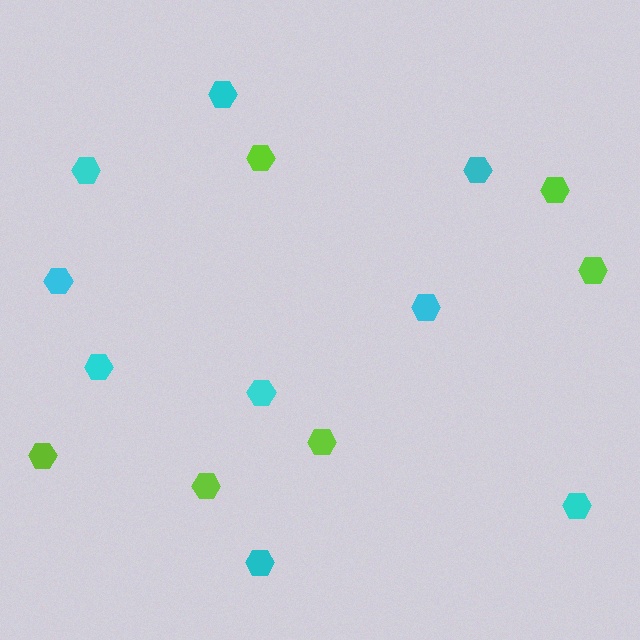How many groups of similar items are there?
There are 2 groups: one group of cyan hexagons (9) and one group of lime hexagons (6).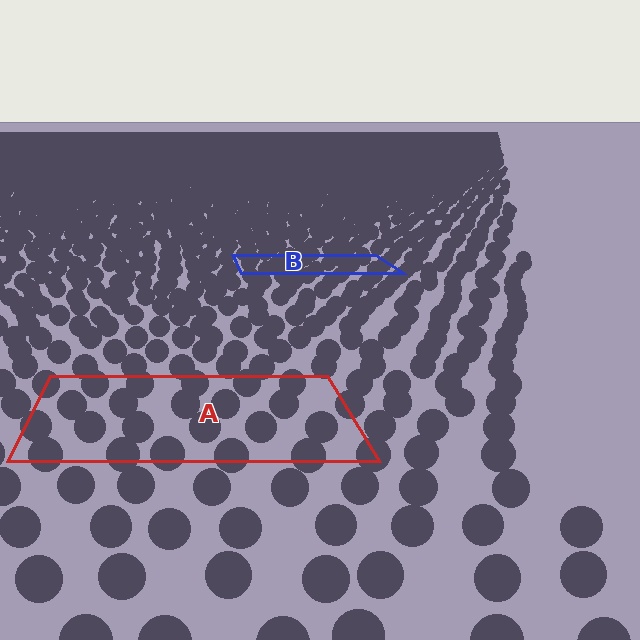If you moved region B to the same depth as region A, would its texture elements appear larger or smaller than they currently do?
They would appear larger. At a closer depth, the same texture elements are projected at a bigger on-screen size.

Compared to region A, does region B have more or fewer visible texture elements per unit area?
Region B has more texture elements per unit area — they are packed more densely because it is farther away.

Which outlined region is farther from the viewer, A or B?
Region B is farther from the viewer — the texture elements inside it appear smaller and more densely packed.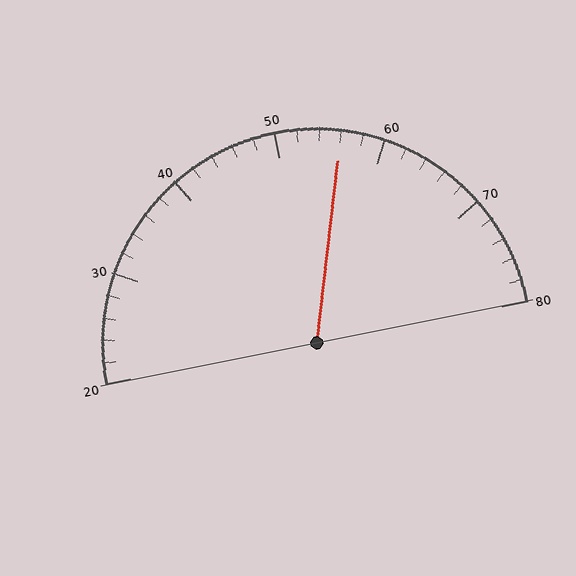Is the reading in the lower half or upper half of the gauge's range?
The reading is in the upper half of the range (20 to 80).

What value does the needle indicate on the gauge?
The needle indicates approximately 56.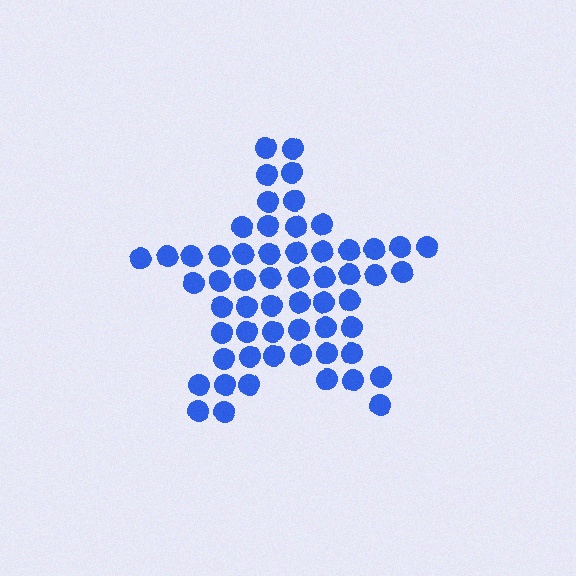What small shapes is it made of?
It is made of small circles.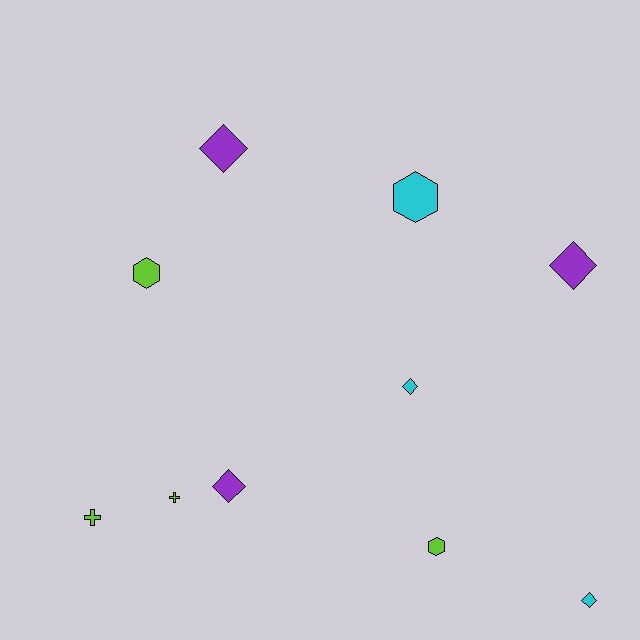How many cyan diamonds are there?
There are 2 cyan diamonds.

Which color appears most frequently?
Lime, with 4 objects.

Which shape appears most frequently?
Diamond, with 5 objects.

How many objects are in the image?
There are 10 objects.